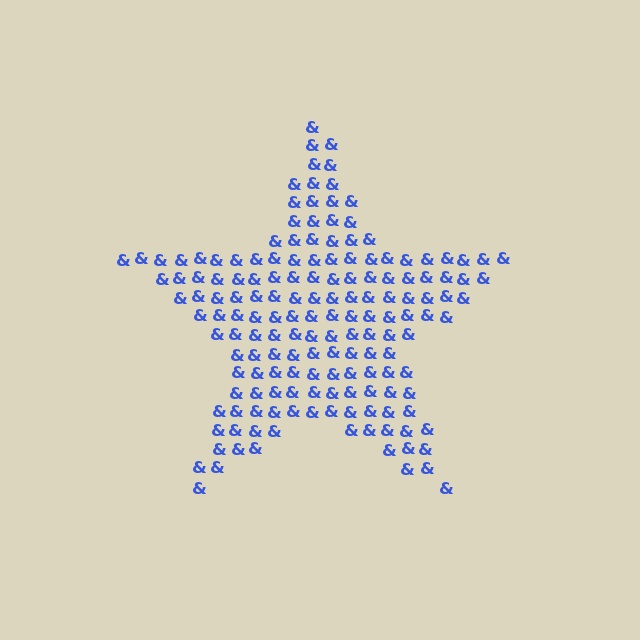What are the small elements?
The small elements are ampersands.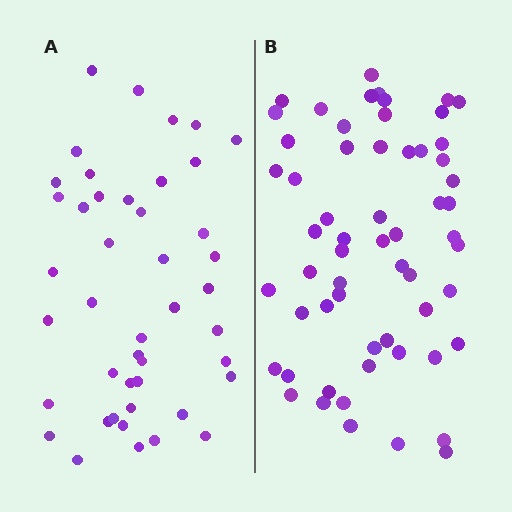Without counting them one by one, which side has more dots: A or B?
Region B (the right region) has more dots.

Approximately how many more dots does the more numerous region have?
Region B has approximately 15 more dots than region A.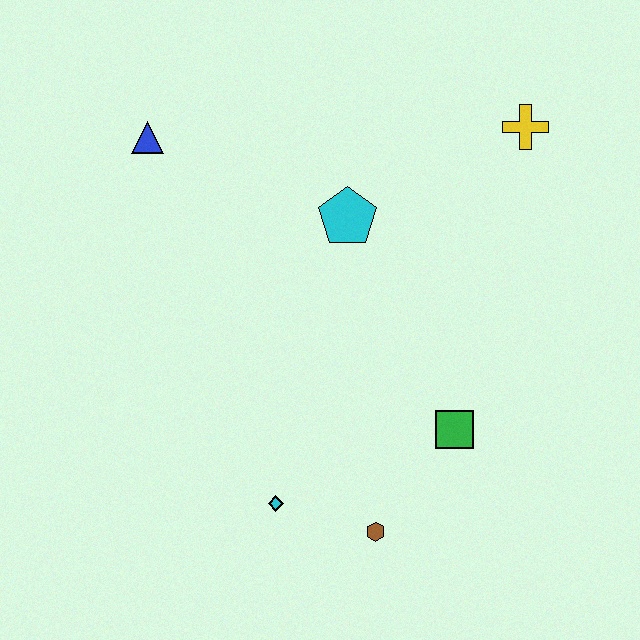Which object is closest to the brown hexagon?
The cyan diamond is closest to the brown hexagon.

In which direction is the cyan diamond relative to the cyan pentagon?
The cyan diamond is below the cyan pentagon.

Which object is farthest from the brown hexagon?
The blue triangle is farthest from the brown hexagon.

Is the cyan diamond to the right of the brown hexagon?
No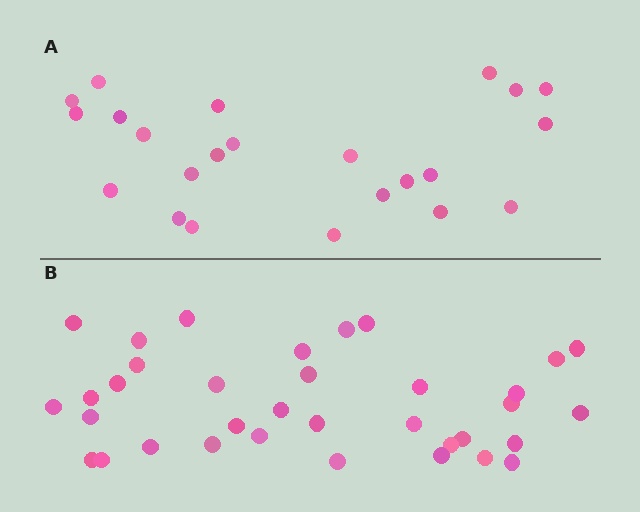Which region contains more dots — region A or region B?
Region B (the bottom region) has more dots.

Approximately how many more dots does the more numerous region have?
Region B has roughly 12 or so more dots than region A.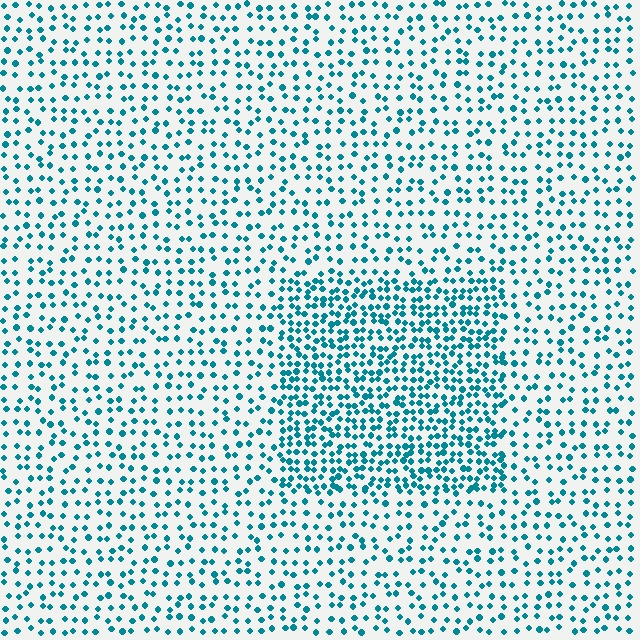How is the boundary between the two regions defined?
The boundary is defined by a change in element density (approximately 2.0x ratio). All elements are the same color, size, and shape.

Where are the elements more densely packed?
The elements are more densely packed inside the rectangle boundary.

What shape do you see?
I see a rectangle.